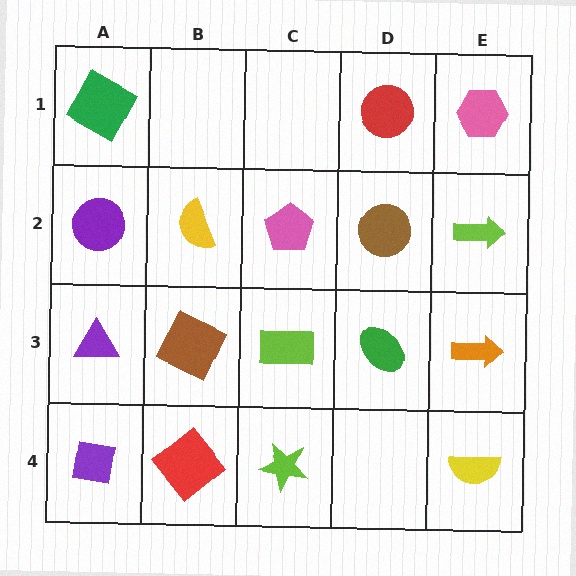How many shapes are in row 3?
5 shapes.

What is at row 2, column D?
A brown circle.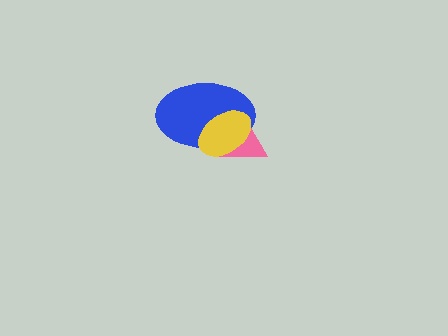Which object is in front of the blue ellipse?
The yellow ellipse is in front of the blue ellipse.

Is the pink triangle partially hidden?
Yes, it is partially covered by another shape.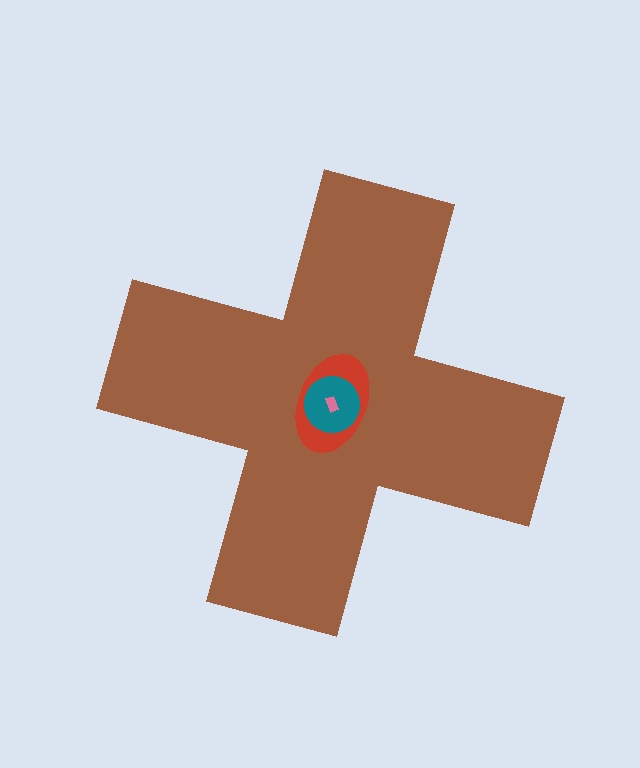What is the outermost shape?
The brown cross.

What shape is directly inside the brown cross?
The red ellipse.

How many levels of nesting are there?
4.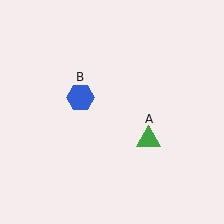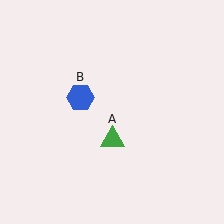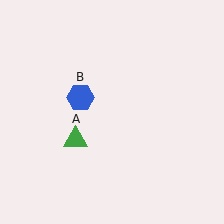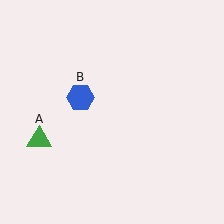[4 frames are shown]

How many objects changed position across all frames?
1 object changed position: green triangle (object A).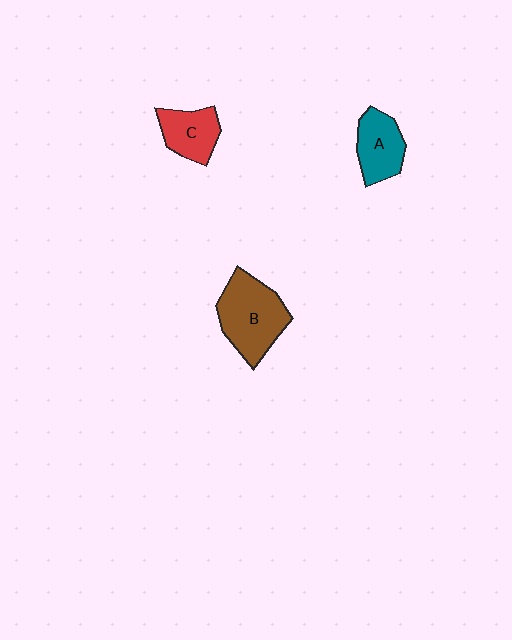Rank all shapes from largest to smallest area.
From largest to smallest: B (brown), A (teal), C (red).